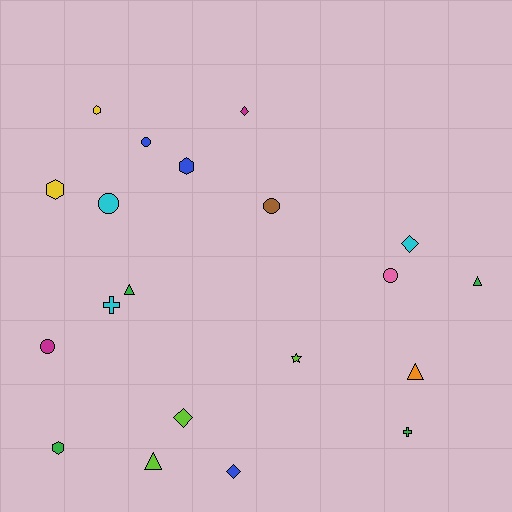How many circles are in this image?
There are 5 circles.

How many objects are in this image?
There are 20 objects.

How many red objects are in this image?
There are no red objects.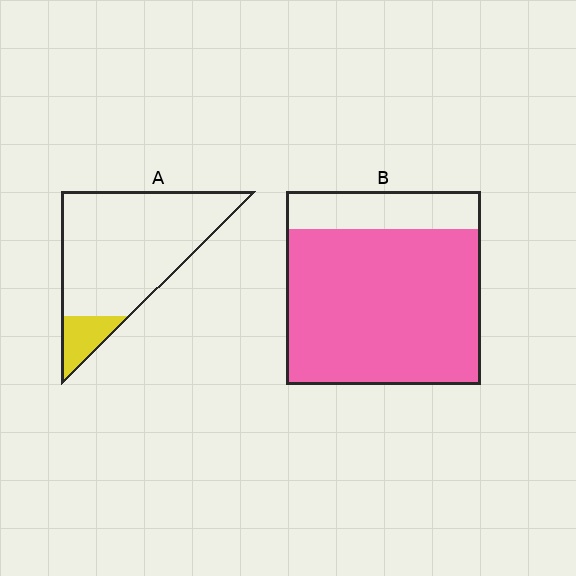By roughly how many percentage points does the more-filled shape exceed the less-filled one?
By roughly 70 percentage points (B over A).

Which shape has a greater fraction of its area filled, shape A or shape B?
Shape B.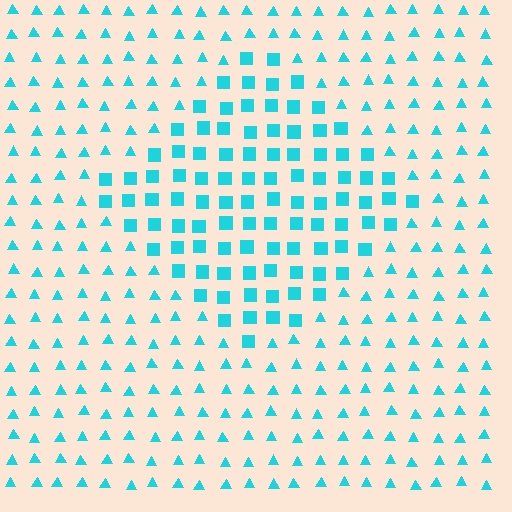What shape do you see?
I see a diamond.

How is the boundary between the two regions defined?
The boundary is defined by a change in element shape: squares inside vs. triangles outside. All elements share the same color and spacing.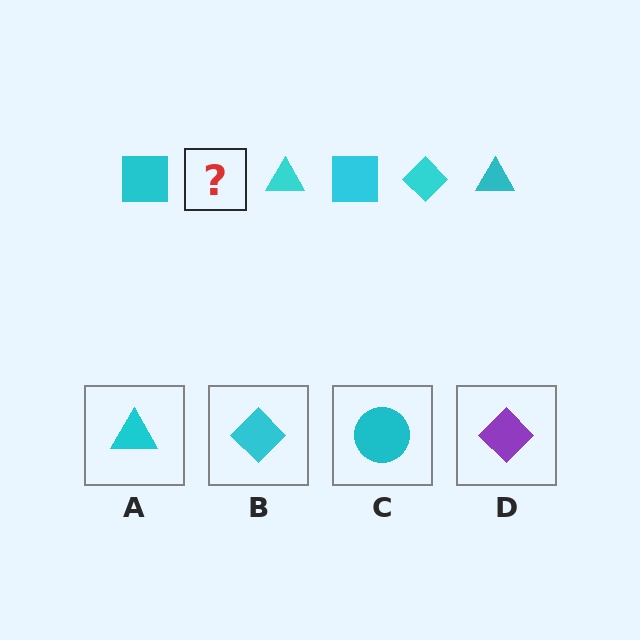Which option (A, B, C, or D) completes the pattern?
B.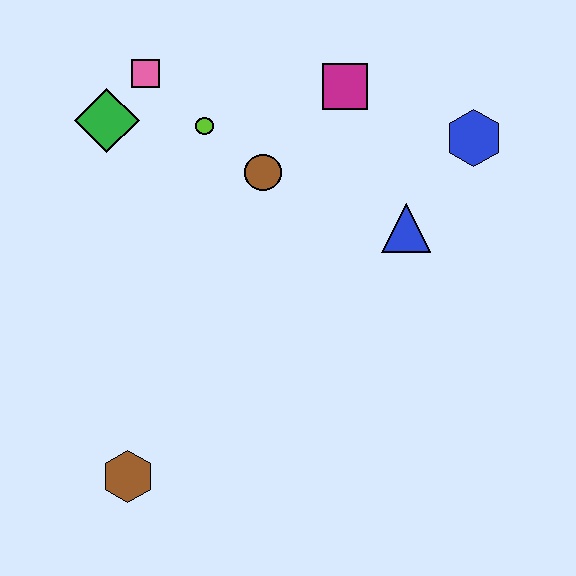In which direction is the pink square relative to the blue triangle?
The pink square is to the left of the blue triangle.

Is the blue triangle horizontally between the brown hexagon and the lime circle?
No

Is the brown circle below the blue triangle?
No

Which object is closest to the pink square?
The green diamond is closest to the pink square.